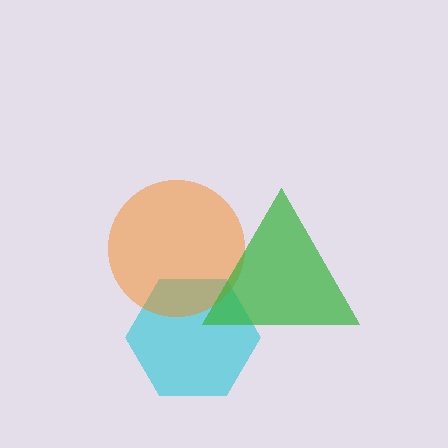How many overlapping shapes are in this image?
There are 3 overlapping shapes in the image.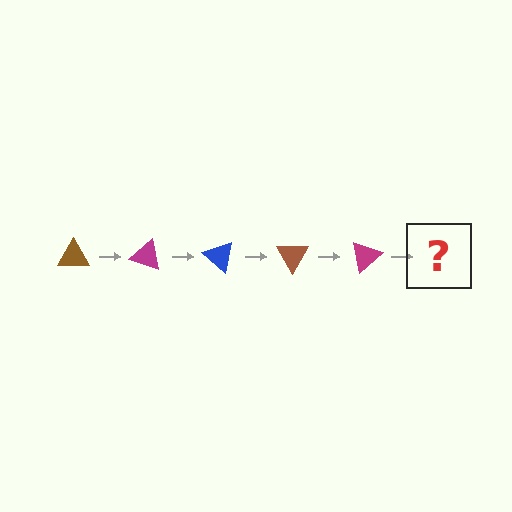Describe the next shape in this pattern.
It should be a blue triangle, rotated 100 degrees from the start.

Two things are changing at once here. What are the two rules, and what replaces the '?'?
The two rules are that it rotates 20 degrees each step and the color cycles through brown, magenta, and blue. The '?' should be a blue triangle, rotated 100 degrees from the start.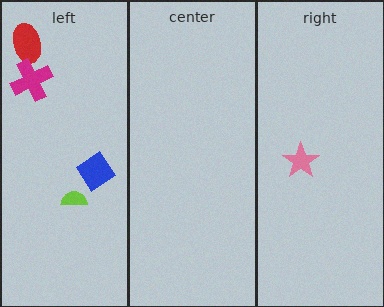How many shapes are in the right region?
1.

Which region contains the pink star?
The right region.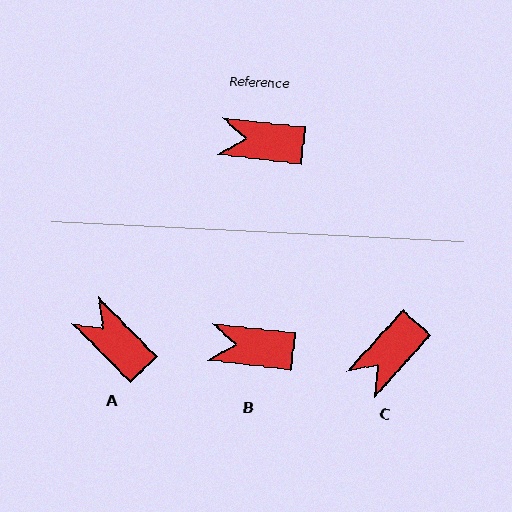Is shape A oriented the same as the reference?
No, it is off by about 39 degrees.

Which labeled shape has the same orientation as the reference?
B.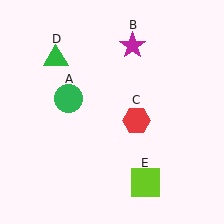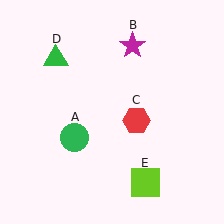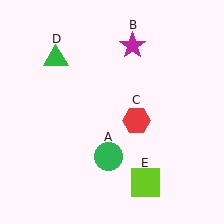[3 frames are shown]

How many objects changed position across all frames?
1 object changed position: green circle (object A).